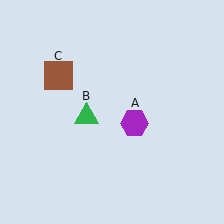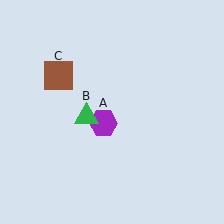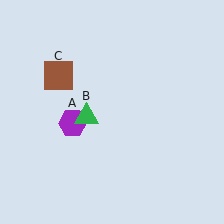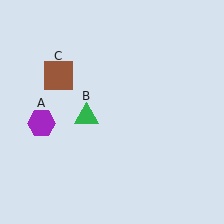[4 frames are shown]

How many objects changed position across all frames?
1 object changed position: purple hexagon (object A).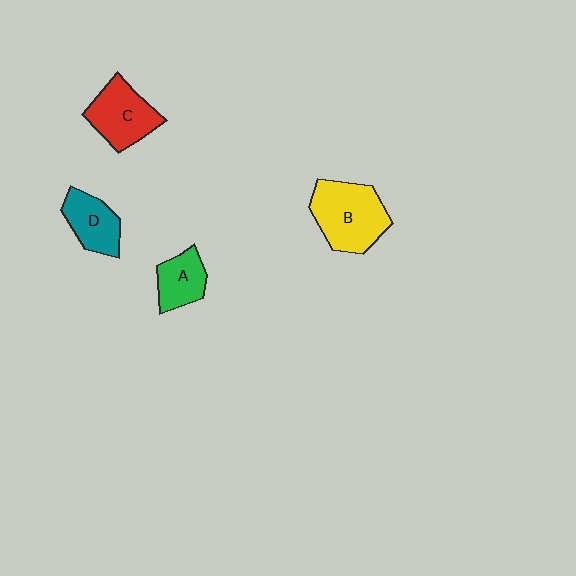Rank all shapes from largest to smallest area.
From largest to smallest: B (yellow), C (red), D (teal), A (green).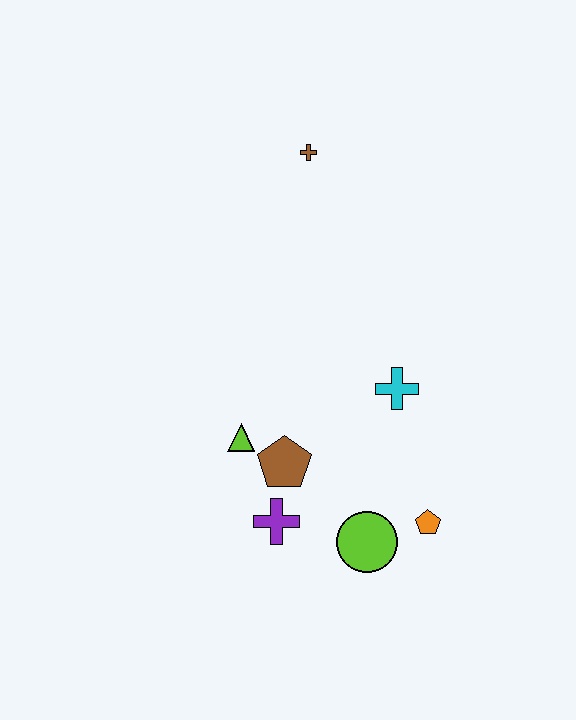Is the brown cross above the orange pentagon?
Yes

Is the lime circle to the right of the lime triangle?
Yes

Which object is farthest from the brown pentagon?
The brown cross is farthest from the brown pentagon.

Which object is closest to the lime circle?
The orange pentagon is closest to the lime circle.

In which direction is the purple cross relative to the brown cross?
The purple cross is below the brown cross.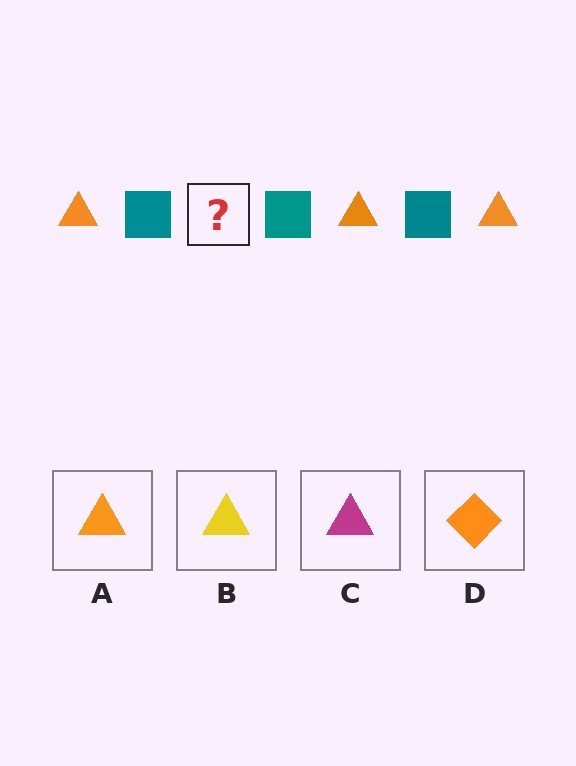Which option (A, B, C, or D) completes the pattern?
A.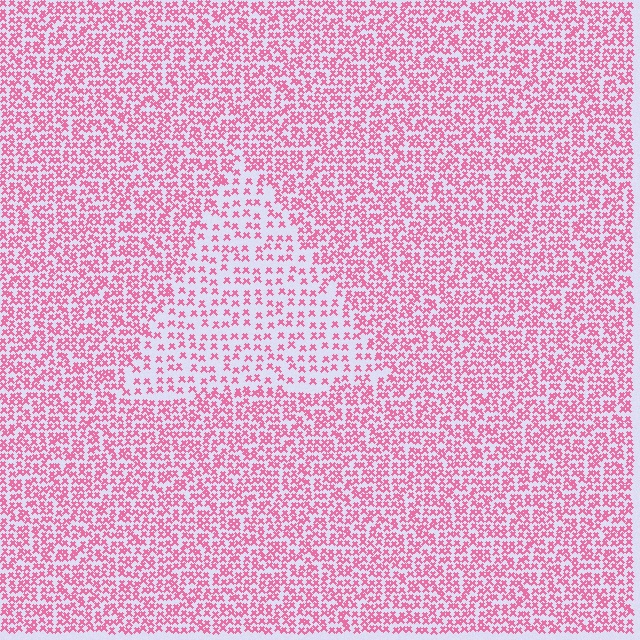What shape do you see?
I see a triangle.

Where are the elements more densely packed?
The elements are more densely packed outside the triangle boundary.